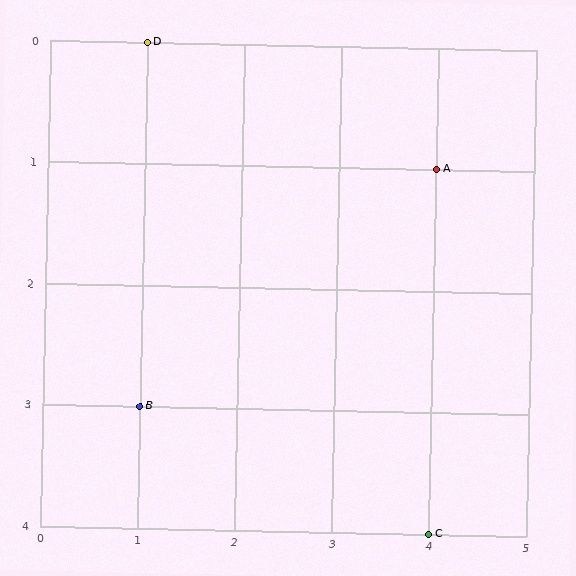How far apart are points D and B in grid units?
Points D and B are 3 rows apart.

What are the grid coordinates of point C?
Point C is at grid coordinates (4, 4).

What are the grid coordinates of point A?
Point A is at grid coordinates (4, 1).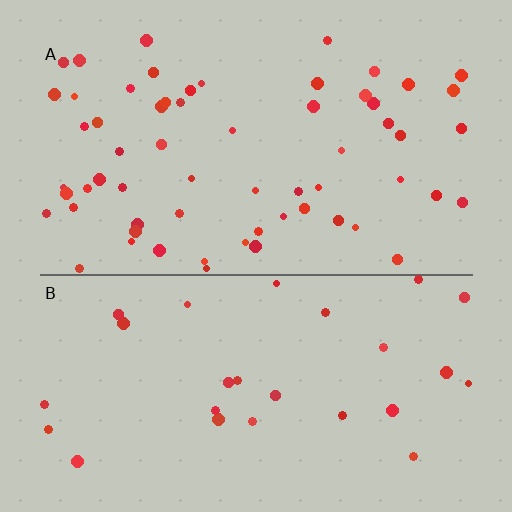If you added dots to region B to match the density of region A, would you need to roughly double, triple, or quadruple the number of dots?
Approximately double.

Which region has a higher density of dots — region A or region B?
A (the top).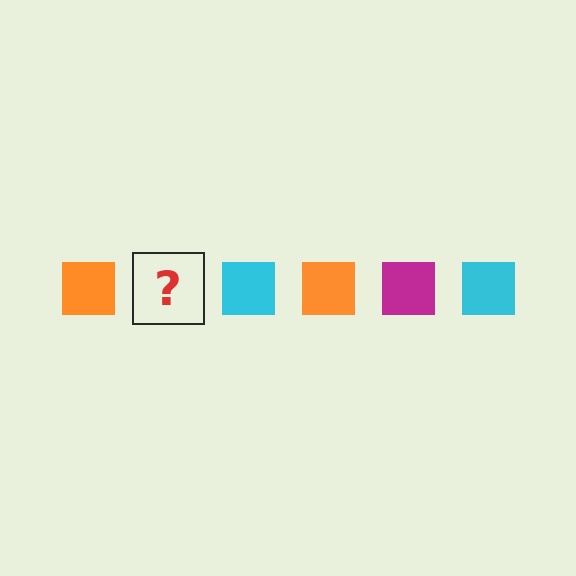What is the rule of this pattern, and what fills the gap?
The rule is that the pattern cycles through orange, magenta, cyan squares. The gap should be filled with a magenta square.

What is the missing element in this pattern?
The missing element is a magenta square.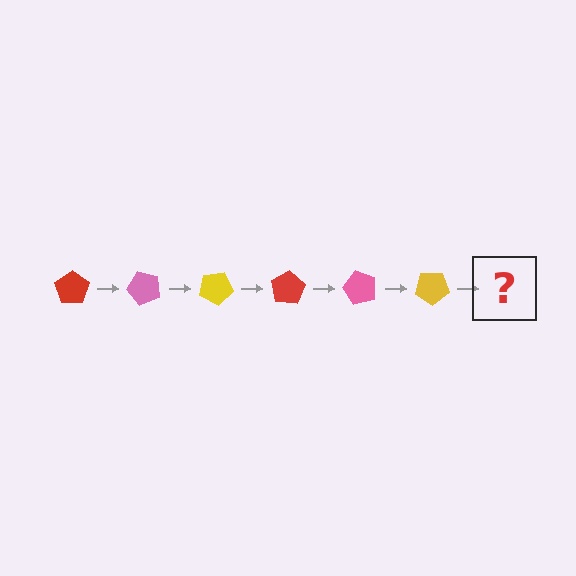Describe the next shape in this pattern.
It should be a red pentagon, rotated 300 degrees from the start.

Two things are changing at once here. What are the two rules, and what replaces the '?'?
The two rules are that it rotates 50 degrees each step and the color cycles through red, pink, and yellow. The '?' should be a red pentagon, rotated 300 degrees from the start.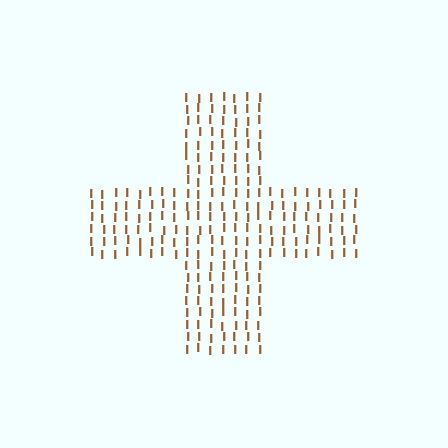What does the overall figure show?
The overall figure shows a cross.